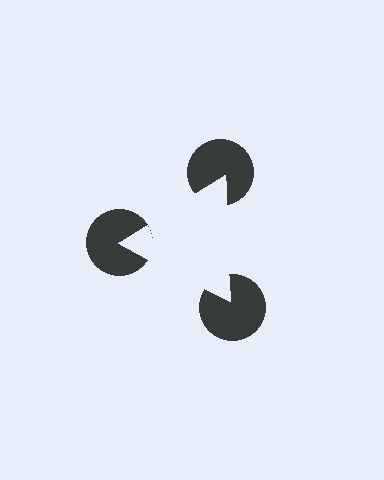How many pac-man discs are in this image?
There are 3 — one at each vertex of the illusory triangle.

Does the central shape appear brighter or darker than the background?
It typically appears slightly brighter than the background, even though no actual brightness change is drawn.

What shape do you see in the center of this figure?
An illusory triangle — its edges are inferred from the aligned wedge cuts in the pac-man discs, not physically drawn.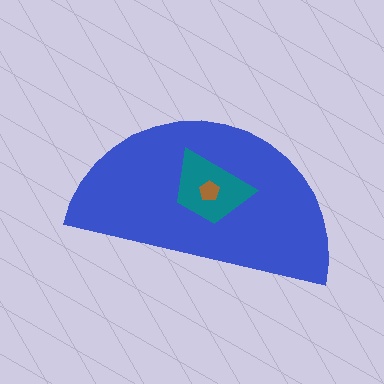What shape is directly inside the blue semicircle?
The teal trapezoid.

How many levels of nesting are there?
3.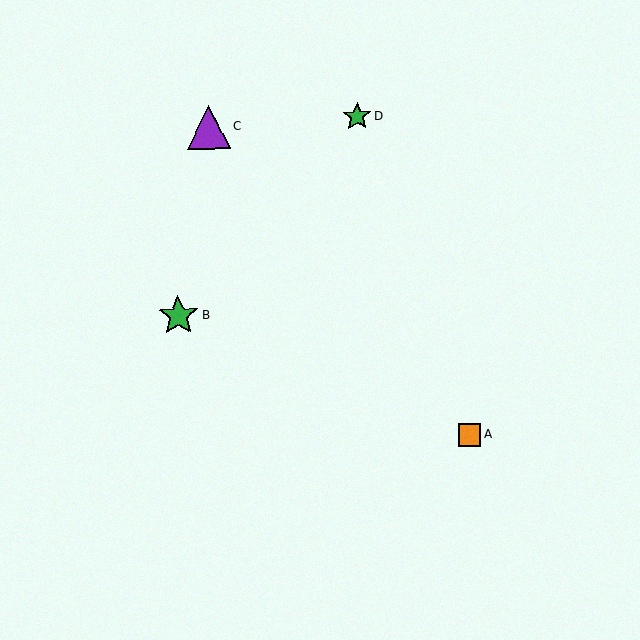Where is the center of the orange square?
The center of the orange square is at (470, 435).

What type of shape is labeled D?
Shape D is a green star.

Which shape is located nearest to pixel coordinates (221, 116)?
The purple triangle (labeled C) at (208, 127) is nearest to that location.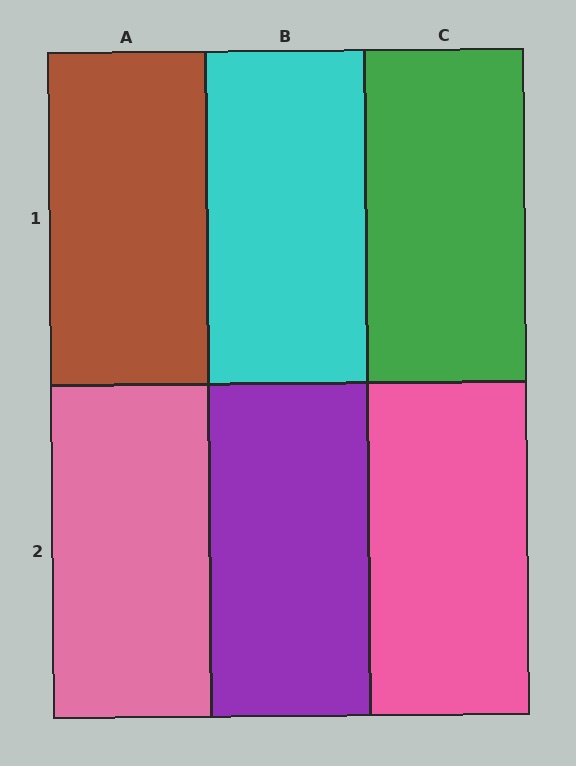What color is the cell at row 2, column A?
Pink.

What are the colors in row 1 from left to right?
Brown, cyan, green.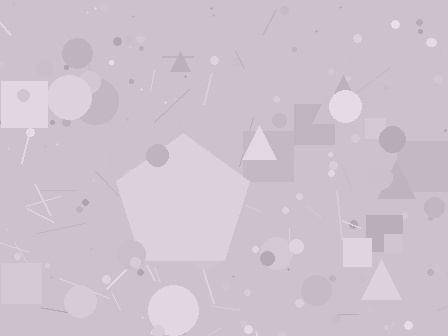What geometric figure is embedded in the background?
A pentagon is embedded in the background.